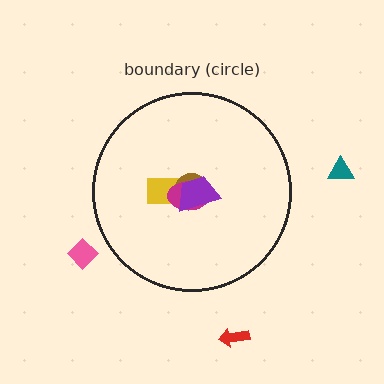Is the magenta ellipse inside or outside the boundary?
Inside.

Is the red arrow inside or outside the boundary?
Outside.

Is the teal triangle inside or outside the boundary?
Outside.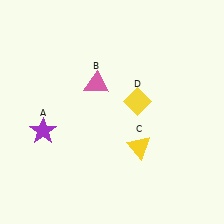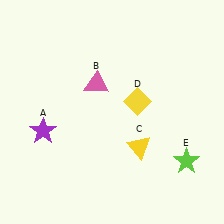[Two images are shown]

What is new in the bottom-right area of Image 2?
A lime star (E) was added in the bottom-right area of Image 2.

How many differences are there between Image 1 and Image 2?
There is 1 difference between the two images.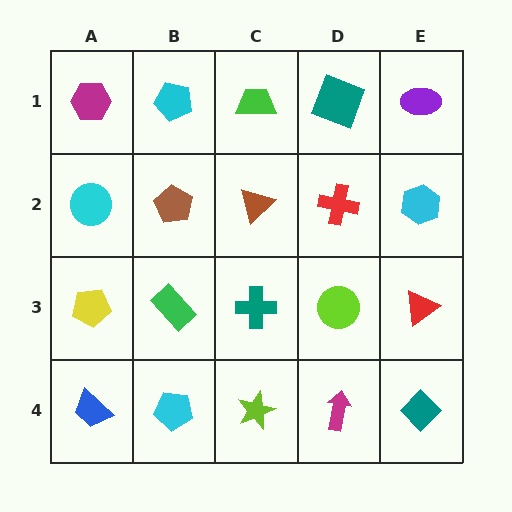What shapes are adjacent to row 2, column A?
A magenta hexagon (row 1, column A), a yellow pentagon (row 3, column A), a brown pentagon (row 2, column B).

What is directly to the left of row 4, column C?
A cyan pentagon.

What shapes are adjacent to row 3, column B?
A brown pentagon (row 2, column B), a cyan pentagon (row 4, column B), a yellow pentagon (row 3, column A), a teal cross (row 3, column C).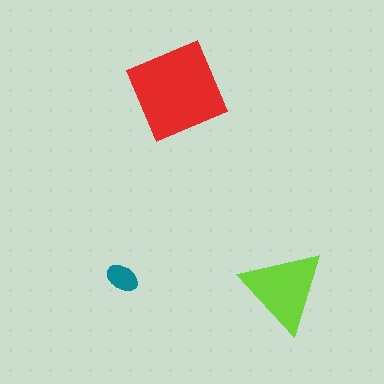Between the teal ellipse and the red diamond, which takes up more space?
The red diamond.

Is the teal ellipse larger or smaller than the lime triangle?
Smaller.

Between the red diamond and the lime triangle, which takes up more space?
The red diamond.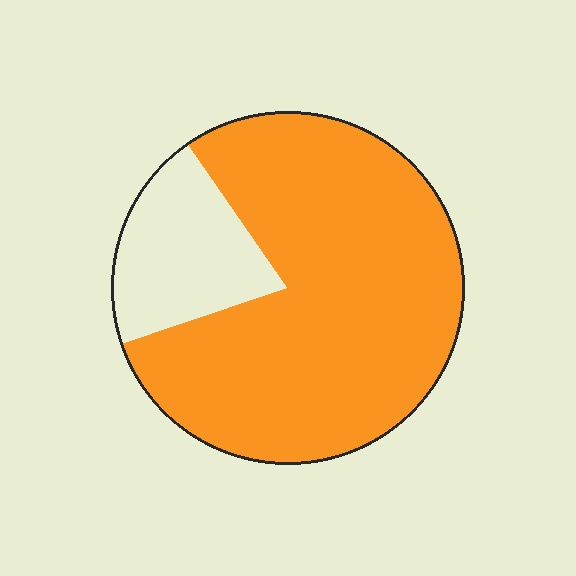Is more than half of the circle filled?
Yes.